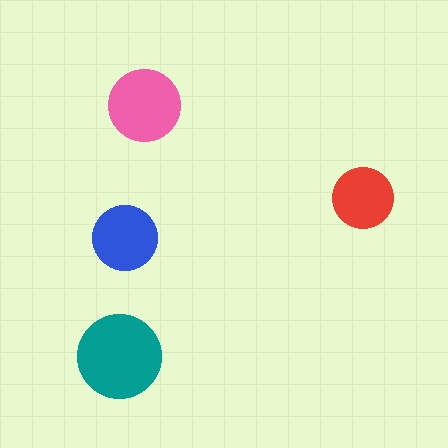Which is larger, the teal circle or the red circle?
The teal one.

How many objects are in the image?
There are 4 objects in the image.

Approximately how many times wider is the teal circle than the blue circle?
About 1.5 times wider.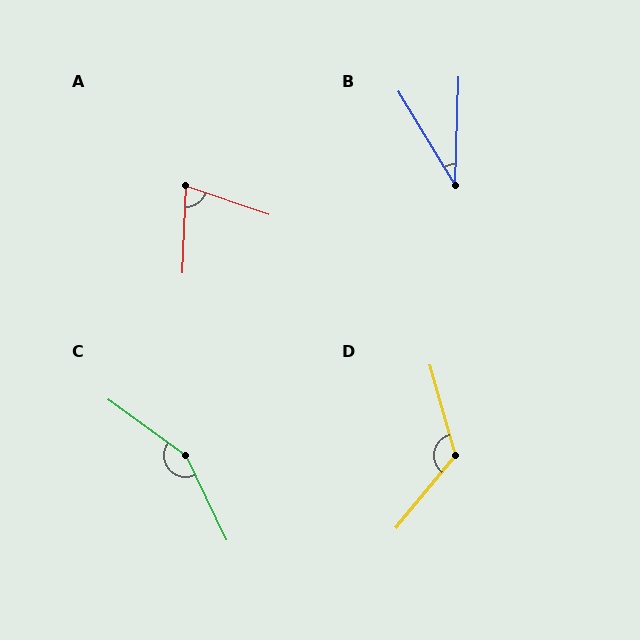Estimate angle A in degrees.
Approximately 73 degrees.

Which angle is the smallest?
B, at approximately 33 degrees.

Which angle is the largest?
C, at approximately 152 degrees.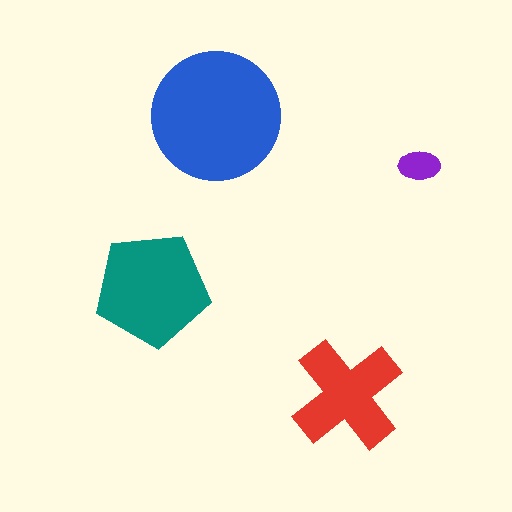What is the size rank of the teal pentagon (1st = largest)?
2nd.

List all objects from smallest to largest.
The purple ellipse, the red cross, the teal pentagon, the blue circle.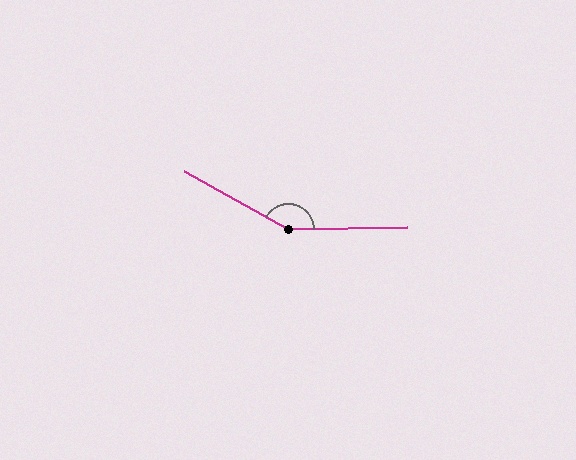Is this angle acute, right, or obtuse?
It is obtuse.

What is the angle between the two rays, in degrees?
Approximately 150 degrees.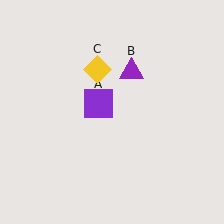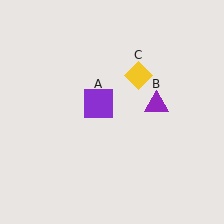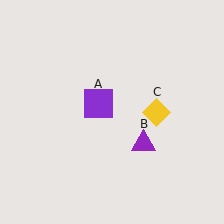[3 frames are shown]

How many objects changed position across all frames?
2 objects changed position: purple triangle (object B), yellow diamond (object C).